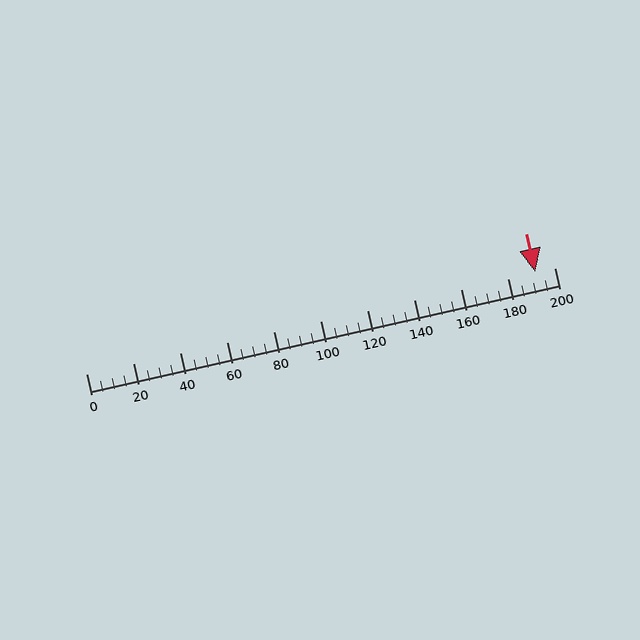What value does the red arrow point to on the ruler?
The red arrow points to approximately 192.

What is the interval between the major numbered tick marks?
The major tick marks are spaced 20 units apart.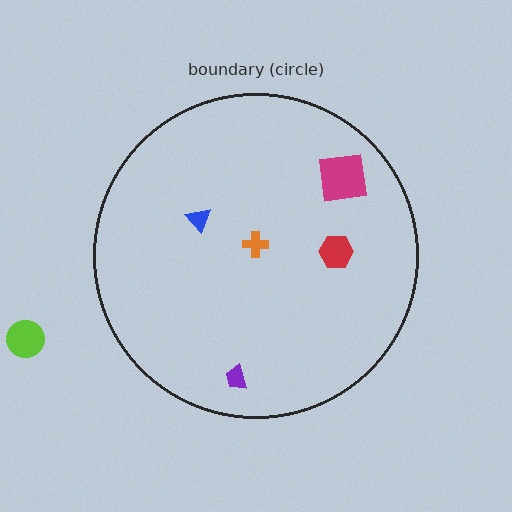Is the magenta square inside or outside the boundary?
Inside.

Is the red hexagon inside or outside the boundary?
Inside.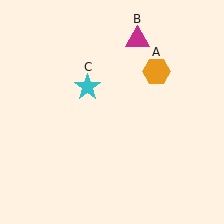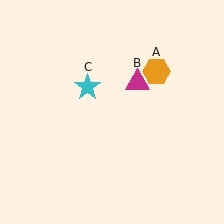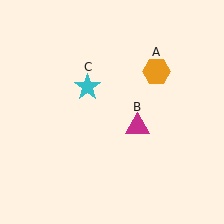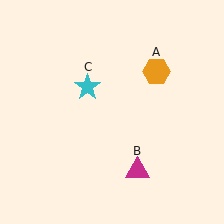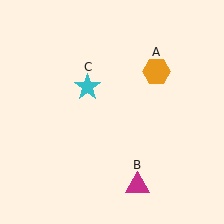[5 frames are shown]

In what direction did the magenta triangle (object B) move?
The magenta triangle (object B) moved down.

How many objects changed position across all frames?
1 object changed position: magenta triangle (object B).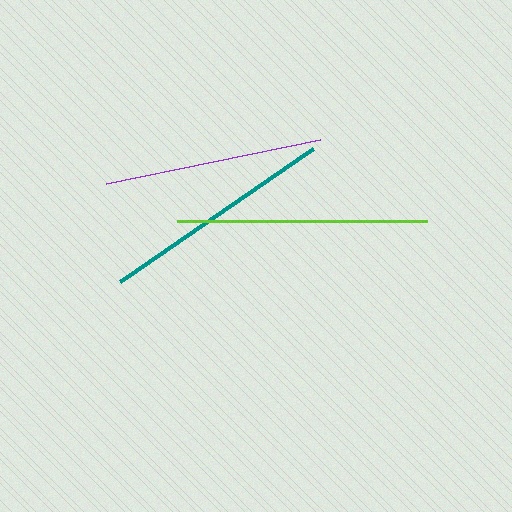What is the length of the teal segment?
The teal segment is approximately 235 pixels long.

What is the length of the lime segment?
The lime segment is approximately 250 pixels long.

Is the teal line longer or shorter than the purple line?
The teal line is longer than the purple line.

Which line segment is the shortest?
The purple line is the shortest at approximately 219 pixels.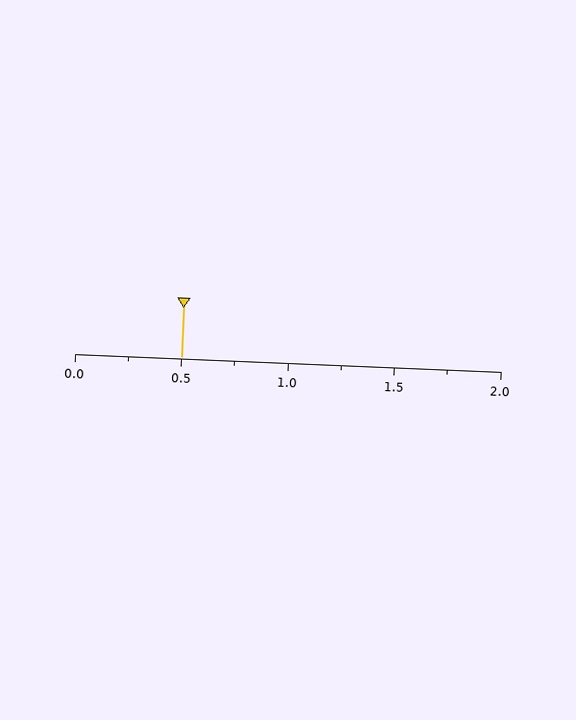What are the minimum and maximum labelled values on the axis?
The axis runs from 0.0 to 2.0.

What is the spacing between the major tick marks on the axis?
The major ticks are spaced 0.5 apart.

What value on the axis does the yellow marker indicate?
The marker indicates approximately 0.5.